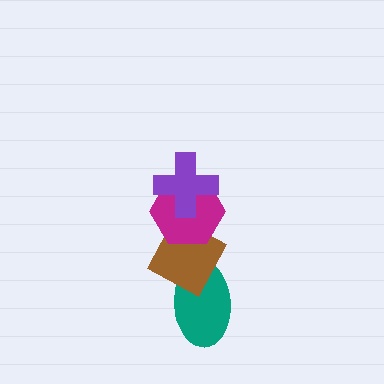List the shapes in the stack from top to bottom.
From top to bottom: the purple cross, the magenta hexagon, the brown diamond, the teal ellipse.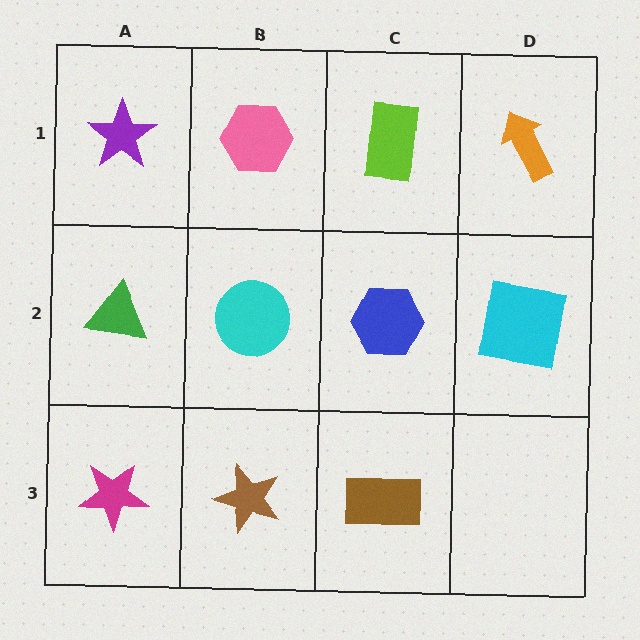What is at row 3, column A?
A magenta star.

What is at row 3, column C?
A brown rectangle.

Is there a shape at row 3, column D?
No, that cell is empty.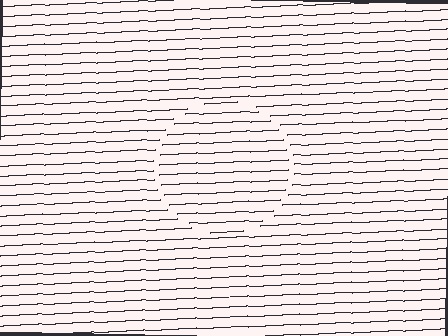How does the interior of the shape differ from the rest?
The interior of the shape contains the same grating, shifted by half a period — the contour is defined by the phase discontinuity where line-ends from the inner and outer gratings abut.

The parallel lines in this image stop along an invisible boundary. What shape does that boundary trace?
An illusory circle. The interior of the shape contains the same grating, shifted by half a period — the contour is defined by the phase discontinuity where line-ends from the inner and outer gratings abut.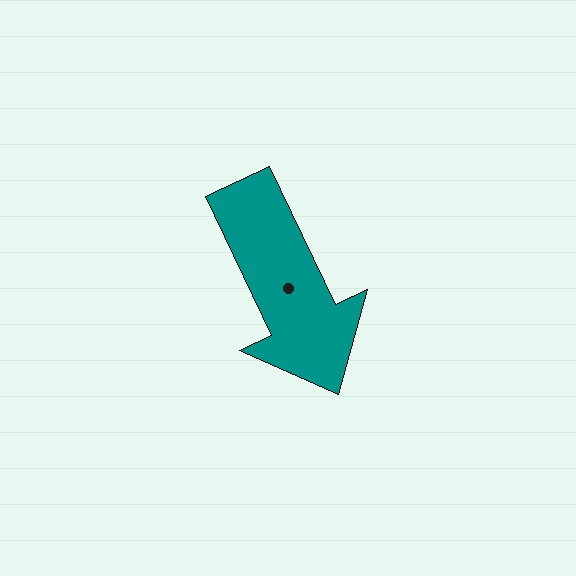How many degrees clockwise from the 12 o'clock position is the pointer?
Approximately 155 degrees.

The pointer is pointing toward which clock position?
Roughly 5 o'clock.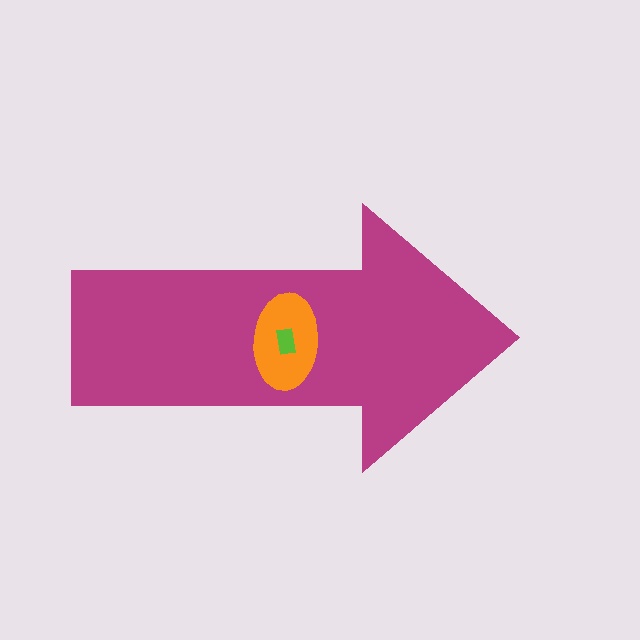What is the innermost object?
The lime rectangle.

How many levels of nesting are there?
3.